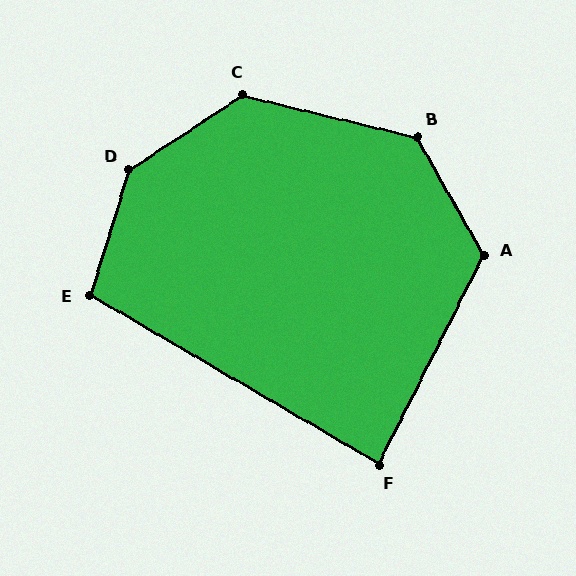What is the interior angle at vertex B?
Approximately 133 degrees (obtuse).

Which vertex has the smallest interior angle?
F, at approximately 86 degrees.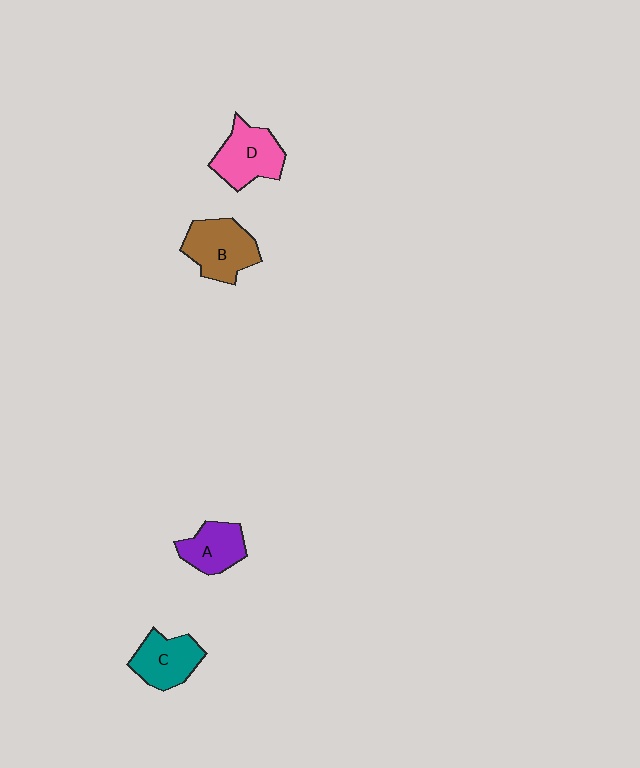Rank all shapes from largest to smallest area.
From largest to smallest: B (brown), D (pink), C (teal), A (purple).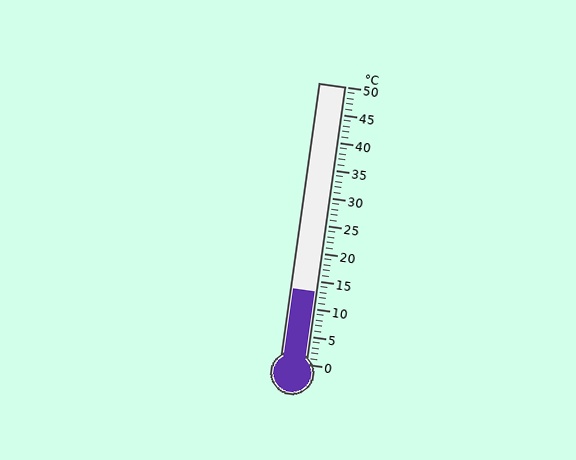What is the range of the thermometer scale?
The thermometer scale ranges from 0°C to 50°C.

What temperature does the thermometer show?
The thermometer shows approximately 13°C.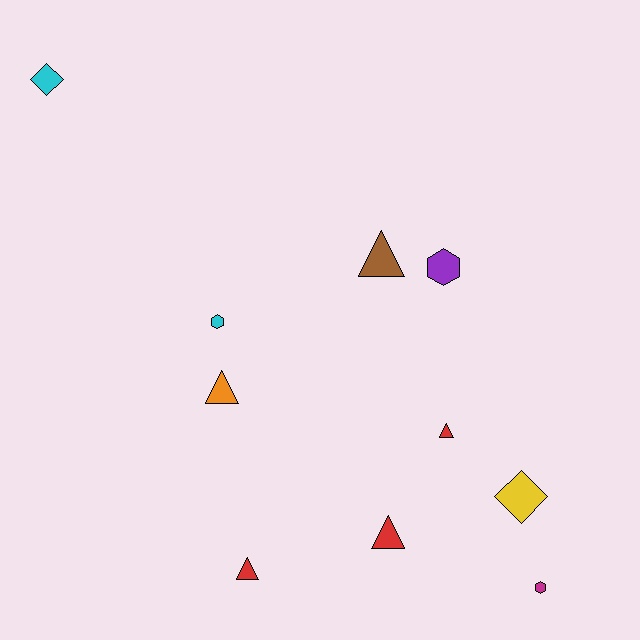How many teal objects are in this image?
There are no teal objects.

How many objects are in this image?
There are 10 objects.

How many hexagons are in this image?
There are 3 hexagons.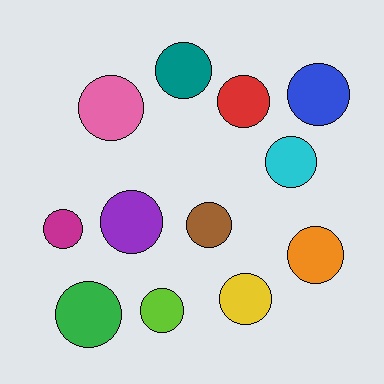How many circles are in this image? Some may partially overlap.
There are 12 circles.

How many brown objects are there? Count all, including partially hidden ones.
There is 1 brown object.